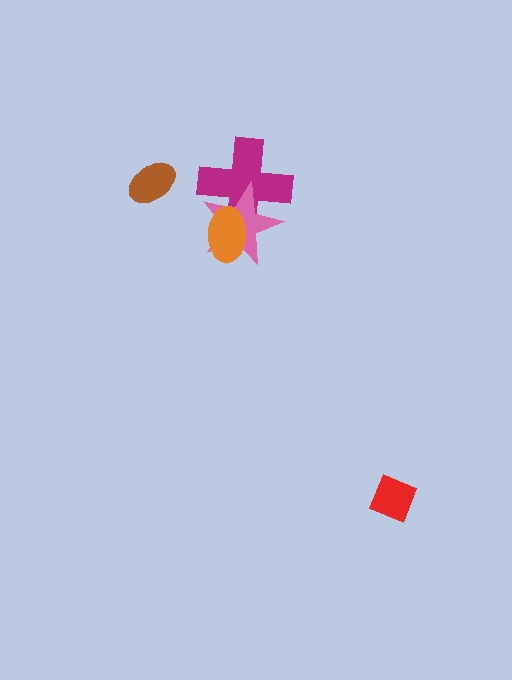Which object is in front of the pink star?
The orange ellipse is in front of the pink star.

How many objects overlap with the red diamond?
0 objects overlap with the red diamond.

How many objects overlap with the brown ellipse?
0 objects overlap with the brown ellipse.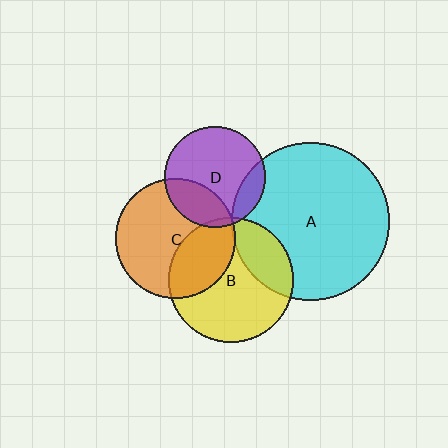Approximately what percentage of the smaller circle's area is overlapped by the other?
Approximately 25%.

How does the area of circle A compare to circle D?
Approximately 2.4 times.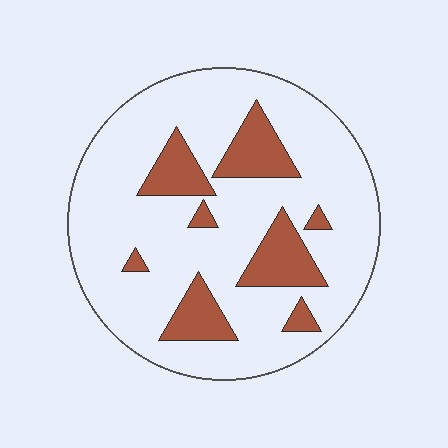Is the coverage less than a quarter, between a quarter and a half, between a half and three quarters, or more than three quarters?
Less than a quarter.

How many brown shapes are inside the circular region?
8.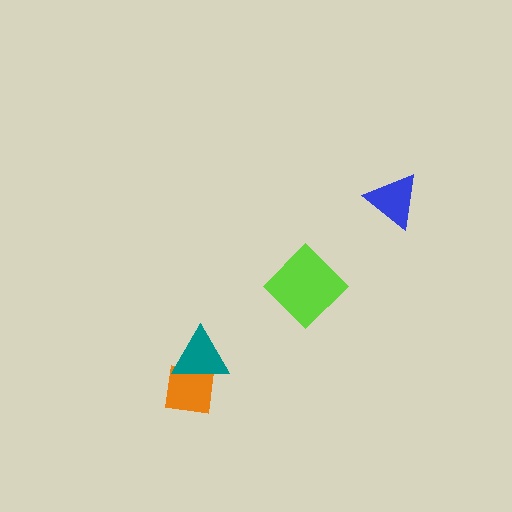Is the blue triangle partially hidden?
No, no other shape covers it.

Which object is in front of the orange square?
The teal triangle is in front of the orange square.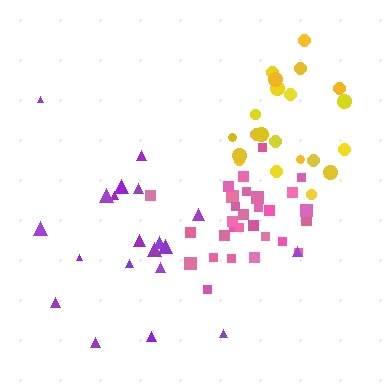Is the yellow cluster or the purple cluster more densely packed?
Yellow.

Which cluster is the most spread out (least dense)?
Purple.